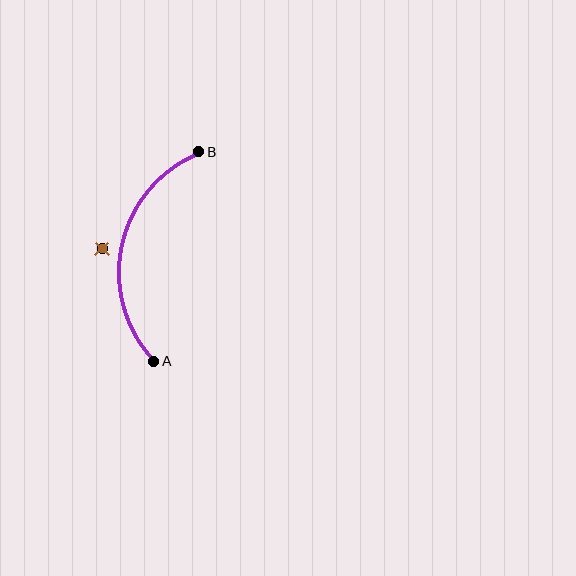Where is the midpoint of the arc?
The arc midpoint is the point on the curve farthest from the straight line joining A and B. It sits to the left of that line.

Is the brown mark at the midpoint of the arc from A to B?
No — the brown mark does not lie on the arc at all. It sits slightly outside the curve.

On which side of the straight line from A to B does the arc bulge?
The arc bulges to the left of the straight line connecting A and B.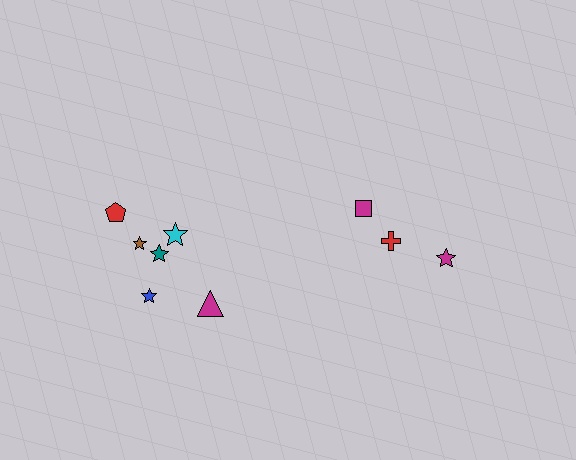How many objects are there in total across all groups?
There are 9 objects.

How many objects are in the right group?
There are 3 objects.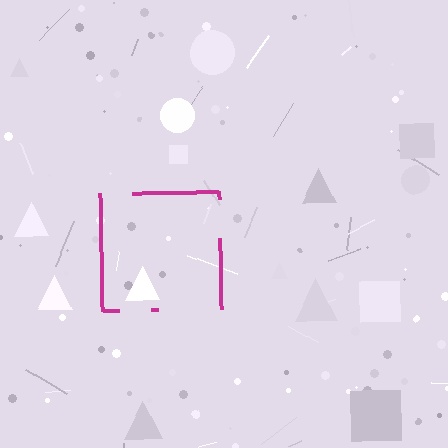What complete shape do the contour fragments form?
The contour fragments form a square.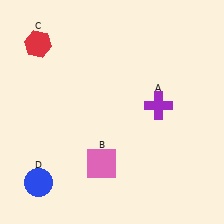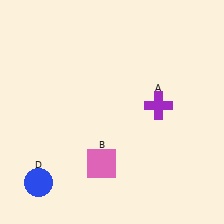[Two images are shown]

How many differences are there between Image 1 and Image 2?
There is 1 difference between the two images.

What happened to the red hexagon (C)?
The red hexagon (C) was removed in Image 2. It was in the top-left area of Image 1.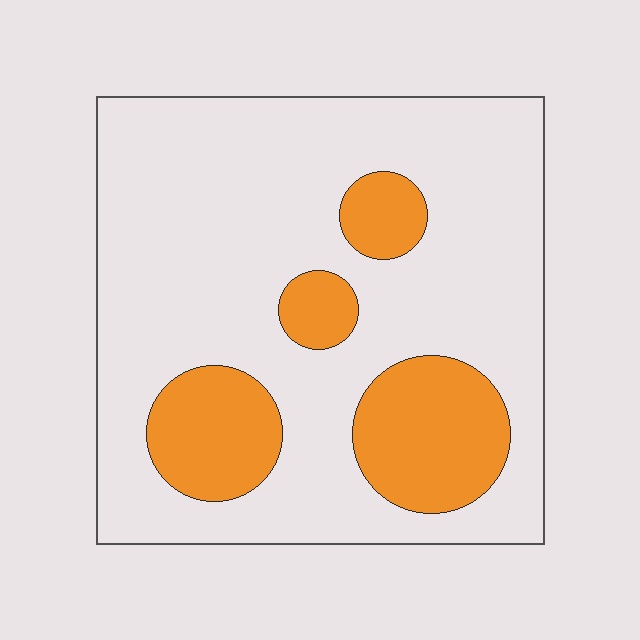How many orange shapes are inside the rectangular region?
4.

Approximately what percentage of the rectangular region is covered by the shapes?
Approximately 25%.